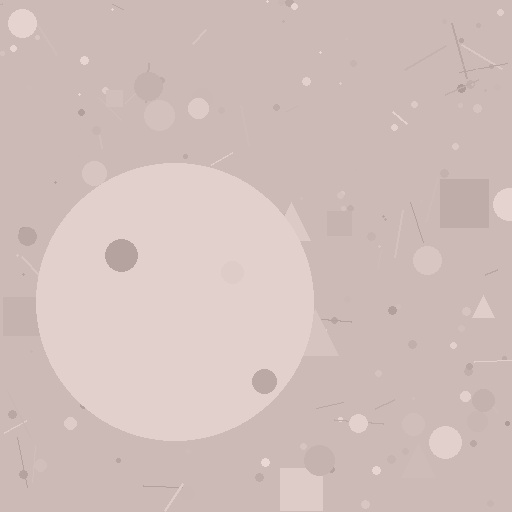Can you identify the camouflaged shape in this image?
The camouflaged shape is a circle.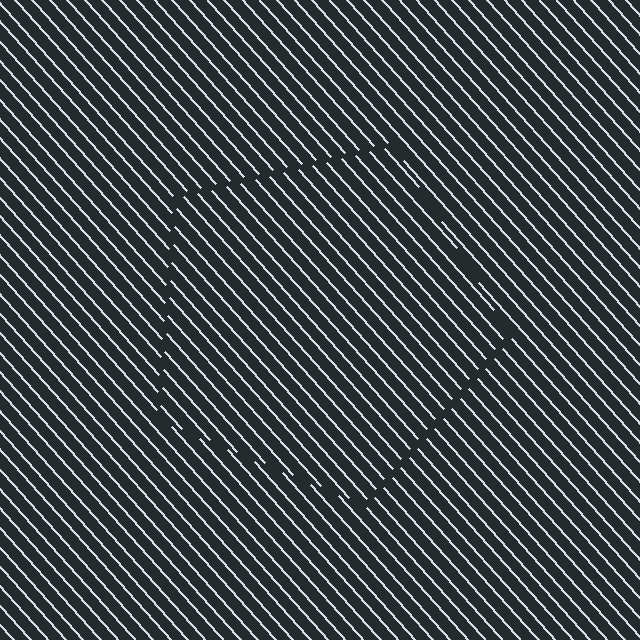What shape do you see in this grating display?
An illusory pentagon. The interior of the shape contains the same grating, shifted by half a period — the contour is defined by the phase discontinuity where line-ends from the inner and outer gratings abut.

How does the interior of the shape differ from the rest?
The interior of the shape contains the same grating, shifted by half a period — the contour is defined by the phase discontinuity where line-ends from the inner and outer gratings abut.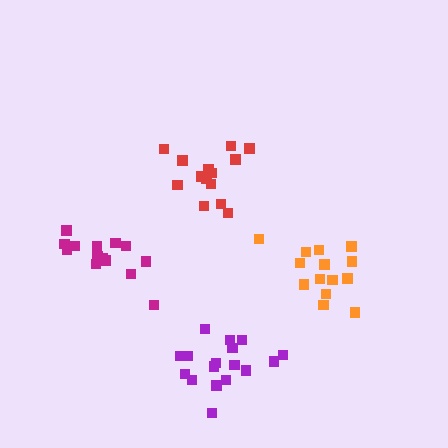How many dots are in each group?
Group 1: 14 dots, Group 2: 14 dots, Group 3: 17 dots, Group 4: 14 dots (59 total).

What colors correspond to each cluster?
The clusters are colored: red, magenta, purple, orange.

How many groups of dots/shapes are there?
There are 4 groups.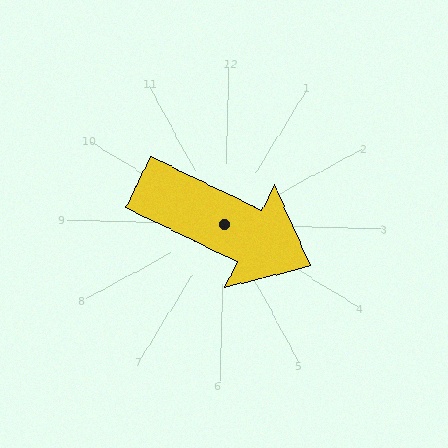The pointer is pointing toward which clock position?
Roughly 4 o'clock.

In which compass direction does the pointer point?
Southeast.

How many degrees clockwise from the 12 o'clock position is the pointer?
Approximately 114 degrees.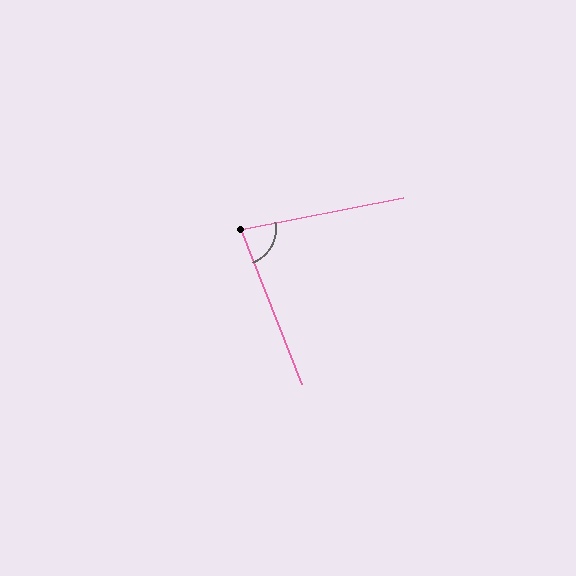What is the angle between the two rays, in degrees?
Approximately 80 degrees.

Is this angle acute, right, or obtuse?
It is acute.